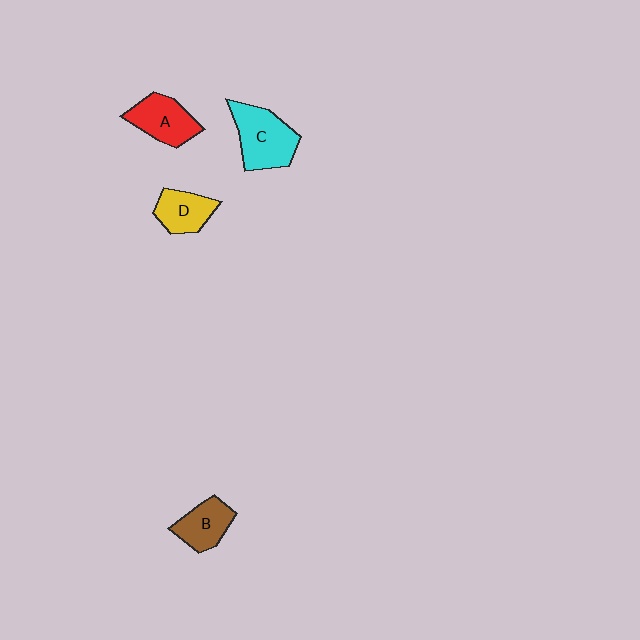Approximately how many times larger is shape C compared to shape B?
Approximately 1.5 times.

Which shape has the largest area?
Shape C (cyan).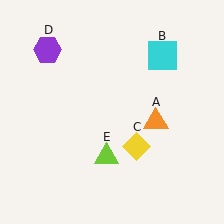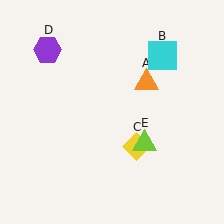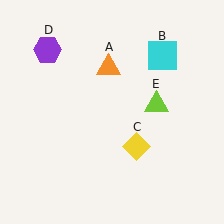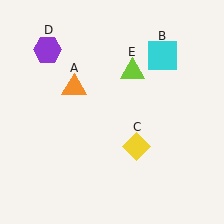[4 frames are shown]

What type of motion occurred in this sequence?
The orange triangle (object A), lime triangle (object E) rotated counterclockwise around the center of the scene.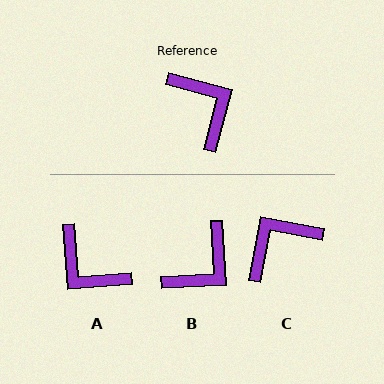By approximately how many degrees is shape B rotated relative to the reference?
Approximately 72 degrees clockwise.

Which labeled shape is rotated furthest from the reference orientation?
A, about 160 degrees away.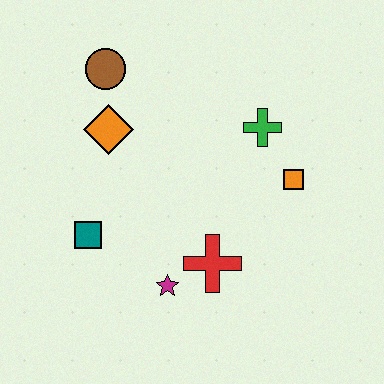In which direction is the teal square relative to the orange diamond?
The teal square is below the orange diamond.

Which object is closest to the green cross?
The orange square is closest to the green cross.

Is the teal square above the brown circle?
No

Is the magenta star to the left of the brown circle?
No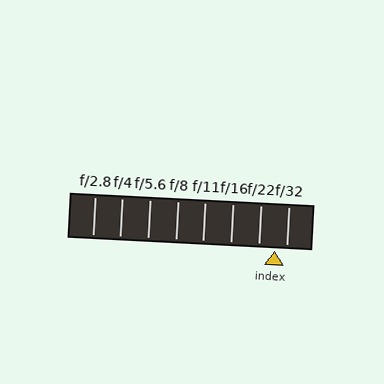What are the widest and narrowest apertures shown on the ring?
The widest aperture shown is f/2.8 and the narrowest is f/32.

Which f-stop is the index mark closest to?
The index mark is closest to f/32.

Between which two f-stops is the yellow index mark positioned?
The index mark is between f/22 and f/32.